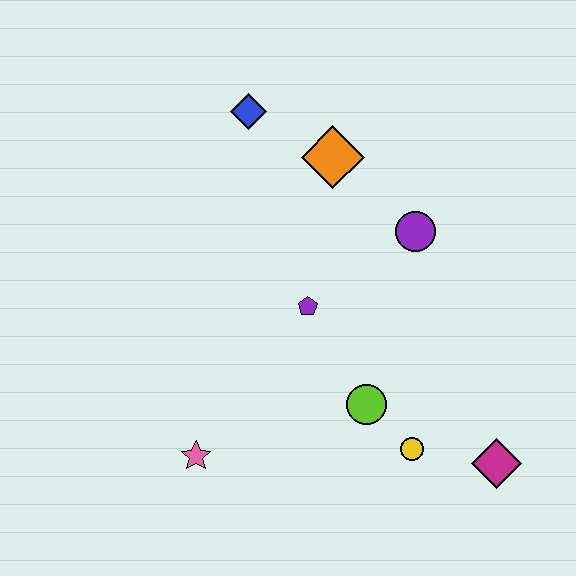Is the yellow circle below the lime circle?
Yes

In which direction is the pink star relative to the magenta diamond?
The pink star is to the left of the magenta diamond.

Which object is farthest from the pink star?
The blue diamond is farthest from the pink star.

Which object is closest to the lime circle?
The yellow circle is closest to the lime circle.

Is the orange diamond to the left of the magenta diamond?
Yes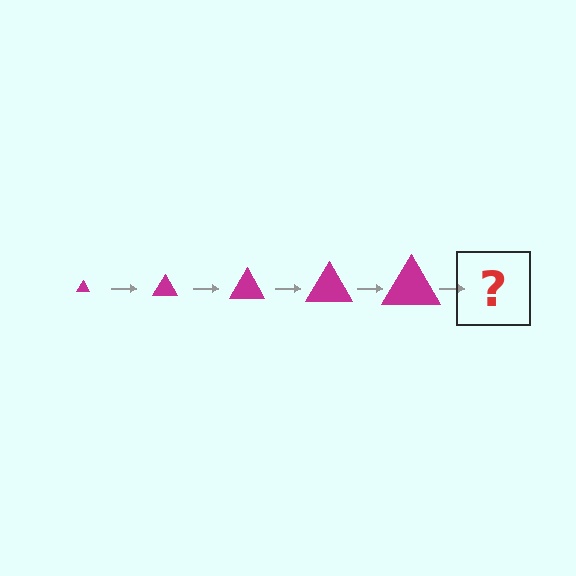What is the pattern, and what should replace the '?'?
The pattern is that the triangle gets progressively larger each step. The '?' should be a magenta triangle, larger than the previous one.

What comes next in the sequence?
The next element should be a magenta triangle, larger than the previous one.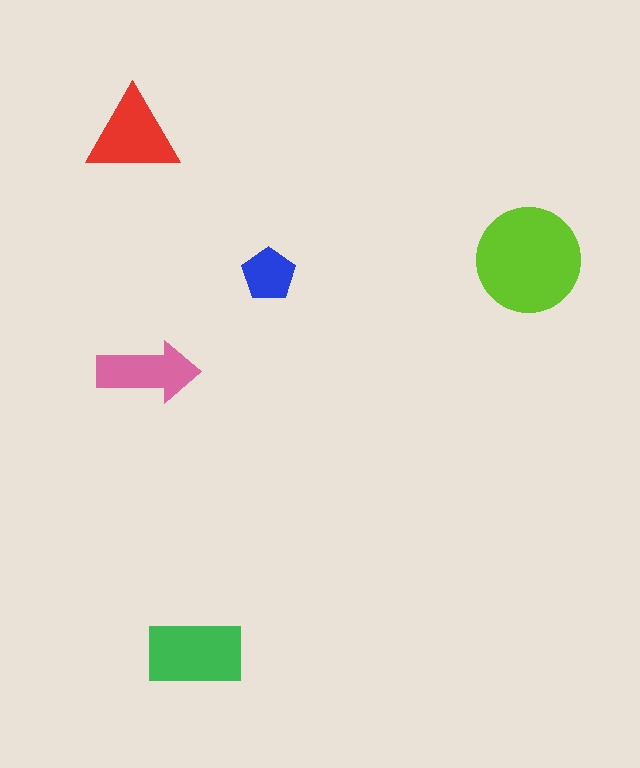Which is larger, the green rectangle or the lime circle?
The lime circle.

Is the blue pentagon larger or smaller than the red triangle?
Smaller.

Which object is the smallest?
The blue pentagon.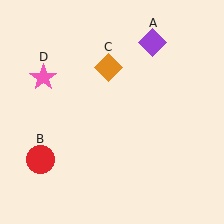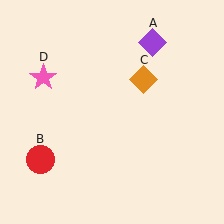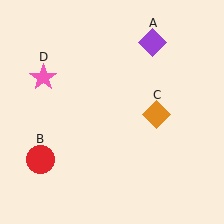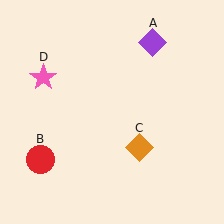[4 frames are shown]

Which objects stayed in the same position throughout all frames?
Purple diamond (object A) and red circle (object B) and pink star (object D) remained stationary.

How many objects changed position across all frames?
1 object changed position: orange diamond (object C).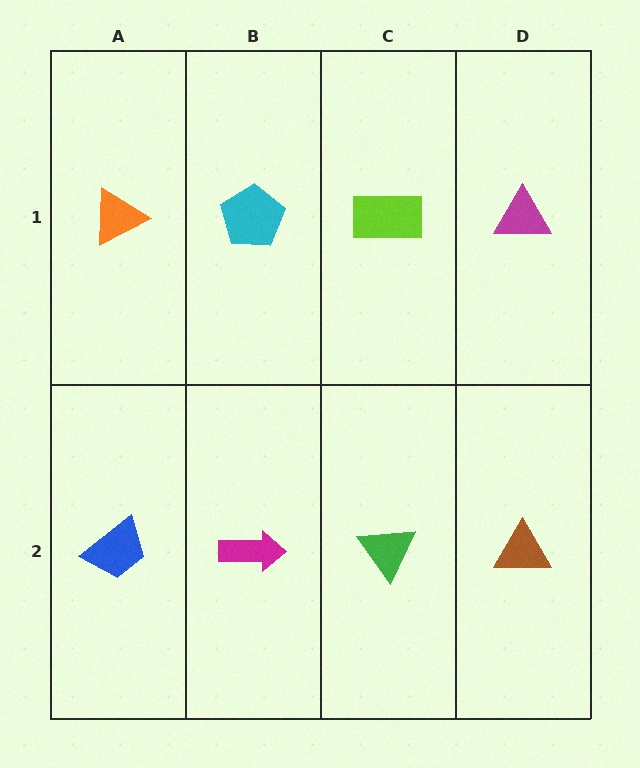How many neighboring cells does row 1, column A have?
2.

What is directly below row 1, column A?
A blue trapezoid.